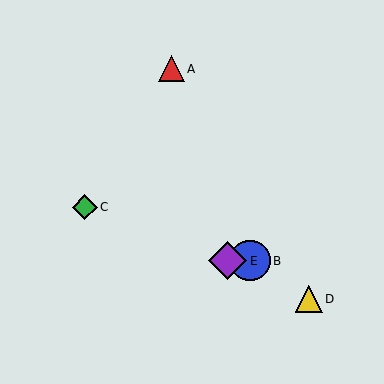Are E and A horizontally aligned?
No, E is at y≈261 and A is at y≈69.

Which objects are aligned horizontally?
Objects B, E are aligned horizontally.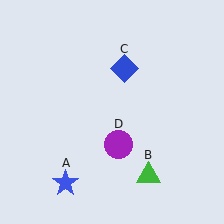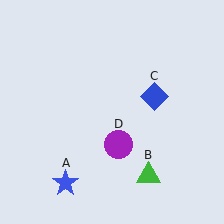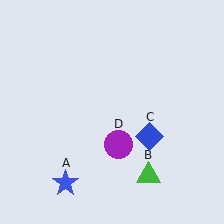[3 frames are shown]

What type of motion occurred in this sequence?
The blue diamond (object C) rotated clockwise around the center of the scene.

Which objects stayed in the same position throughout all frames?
Blue star (object A) and green triangle (object B) and purple circle (object D) remained stationary.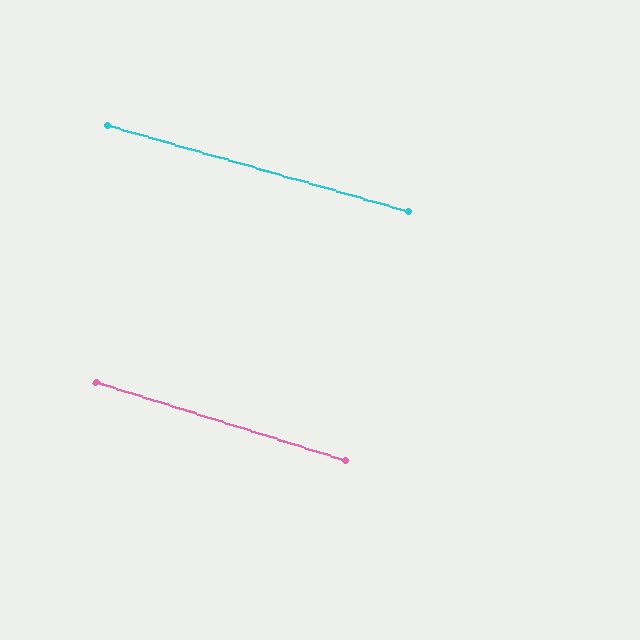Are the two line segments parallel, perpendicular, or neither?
Parallel — their directions differ by only 1.5°.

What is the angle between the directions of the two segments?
Approximately 2 degrees.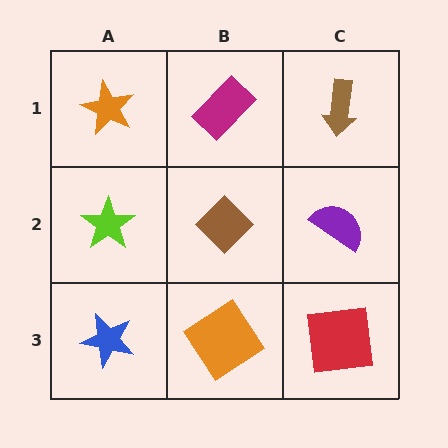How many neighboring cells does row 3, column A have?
2.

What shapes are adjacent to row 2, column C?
A brown arrow (row 1, column C), a red square (row 3, column C), a brown diamond (row 2, column B).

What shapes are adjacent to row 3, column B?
A brown diamond (row 2, column B), a blue star (row 3, column A), a red square (row 3, column C).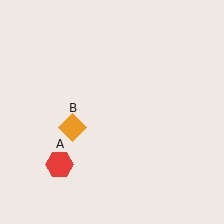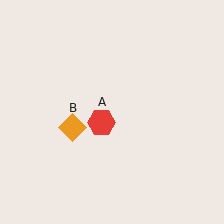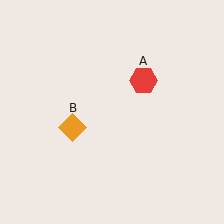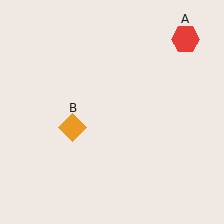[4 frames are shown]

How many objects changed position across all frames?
1 object changed position: red hexagon (object A).